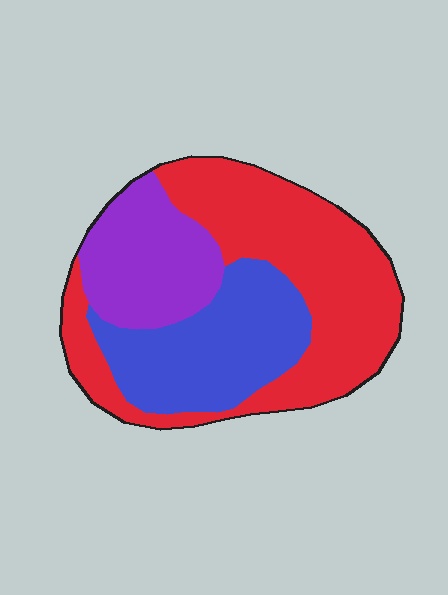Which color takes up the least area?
Purple, at roughly 20%.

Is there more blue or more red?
Red.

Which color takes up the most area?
Red, at roughly 50%.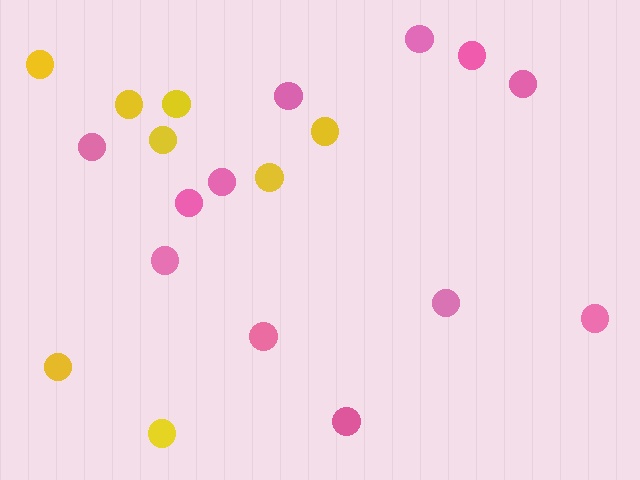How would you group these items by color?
There are 2 groups: one group of yellow circles (8) and one group of pink circles (12).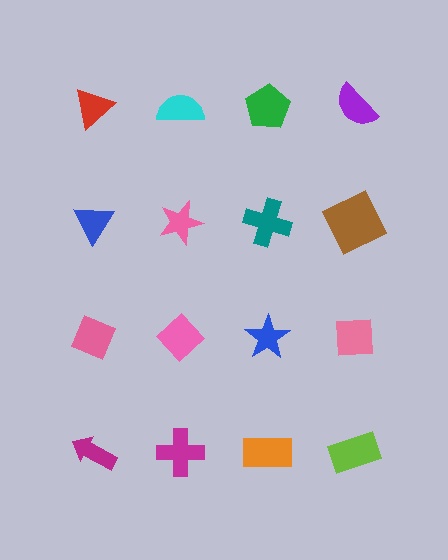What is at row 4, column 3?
An orange rectangle.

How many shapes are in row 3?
4 shapes.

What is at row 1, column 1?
A red triangle.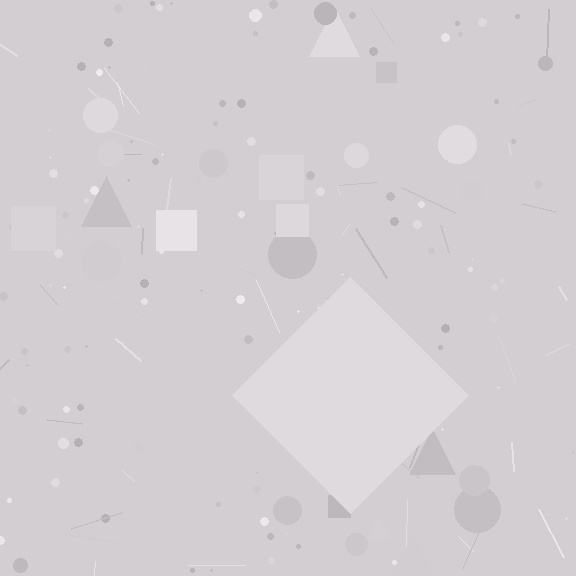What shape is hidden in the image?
A diamond is hidden in the image.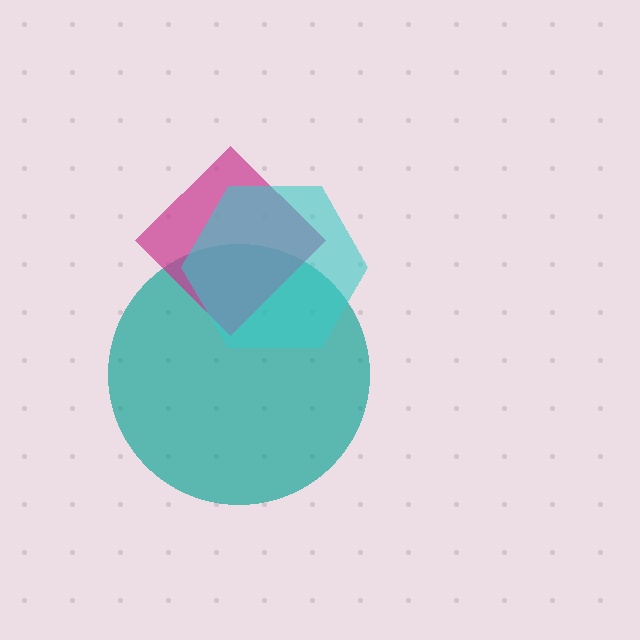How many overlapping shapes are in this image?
There are 3 overlapping shapes in the image.